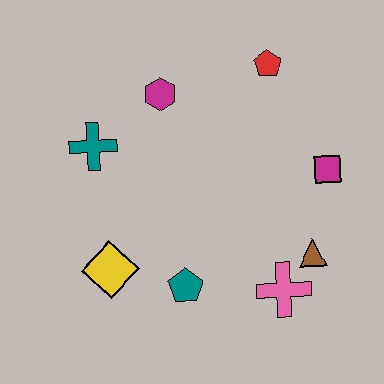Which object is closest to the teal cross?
The magenta hexagon is closest to the teal cross.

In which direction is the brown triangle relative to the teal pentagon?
The brown triangle is to the right of the teal pentagon.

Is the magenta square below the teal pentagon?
No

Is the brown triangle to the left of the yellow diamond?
No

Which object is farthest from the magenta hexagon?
The pink cross is farthest from the magenta hexagon.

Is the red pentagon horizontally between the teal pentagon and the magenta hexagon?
No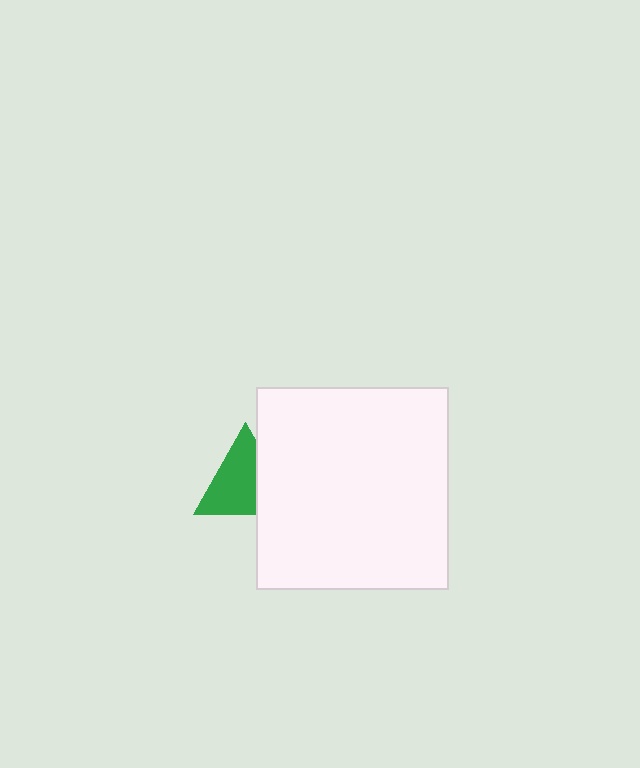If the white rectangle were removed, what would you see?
You would see the complete green triangle.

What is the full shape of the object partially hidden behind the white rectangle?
The partially hidden object is a green triangle.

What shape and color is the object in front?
The object in front is a white rectangle.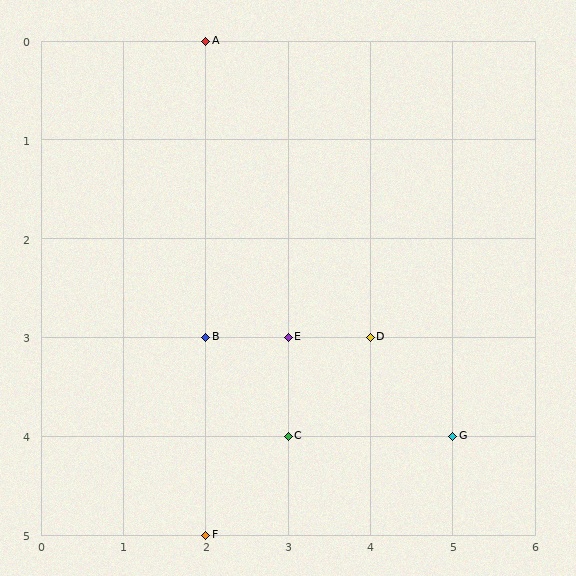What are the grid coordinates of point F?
Point F is at grid coordinates (2, 5).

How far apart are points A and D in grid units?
Points A and D are 2 columns and 3 rows apart (about 3.6 grid units diagonally).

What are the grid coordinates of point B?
Point B is at grid coordinates (2, 3).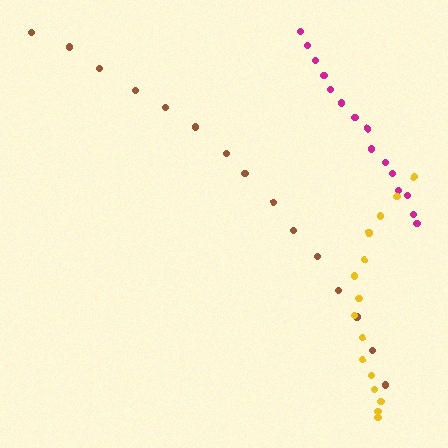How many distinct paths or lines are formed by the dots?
There are 3 distinct paths.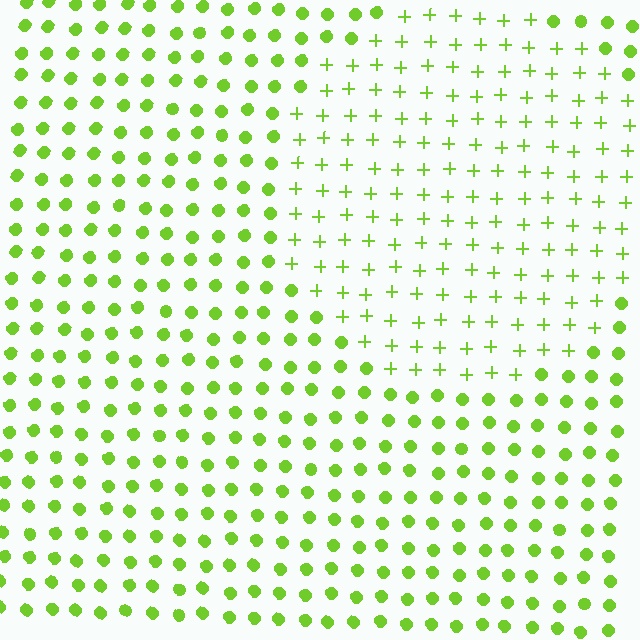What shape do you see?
I see a circle.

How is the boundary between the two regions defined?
The boundary is defined by a change in element shape: plus signs inside vs. circles outside. All elements share the same color and spacing.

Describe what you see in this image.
The image is filled with small lime elements arranged in a uniform grid. A circle-shaped region contains plus signs, while the surrounding area contains circles. The boundary is defined purely by the change in element shape.